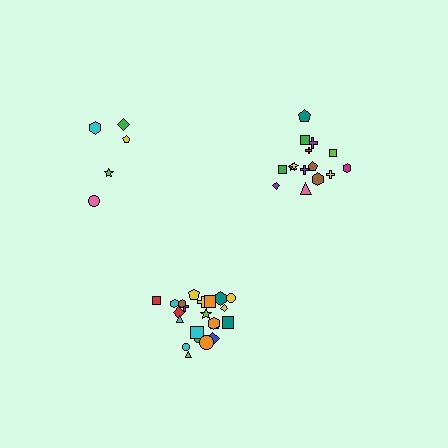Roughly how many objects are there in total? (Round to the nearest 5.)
Roughly 40 objects in total.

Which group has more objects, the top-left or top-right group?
The top-right group.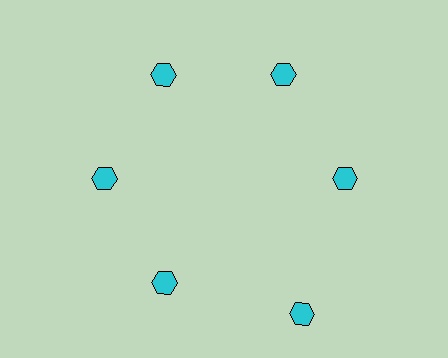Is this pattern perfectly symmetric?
No. The 6 cyan hexagons are arranged in a ring, but one element near the 5 o'clock position is pushed outward from the center, breaking the 6-fold rotational symmetry.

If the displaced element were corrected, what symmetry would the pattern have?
It would have 6-fold rotational symmetry — the pattern would map onto itself every 60 degrees.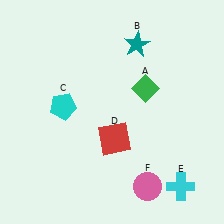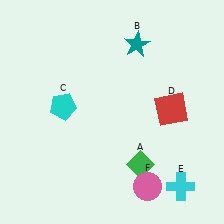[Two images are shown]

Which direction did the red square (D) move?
The red square (D) moved right.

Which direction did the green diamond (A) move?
The green diamond (A) moved down.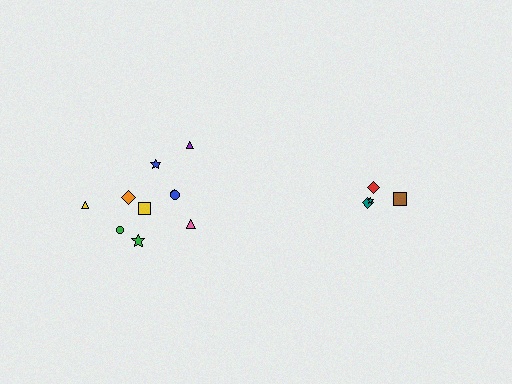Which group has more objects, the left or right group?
The left group.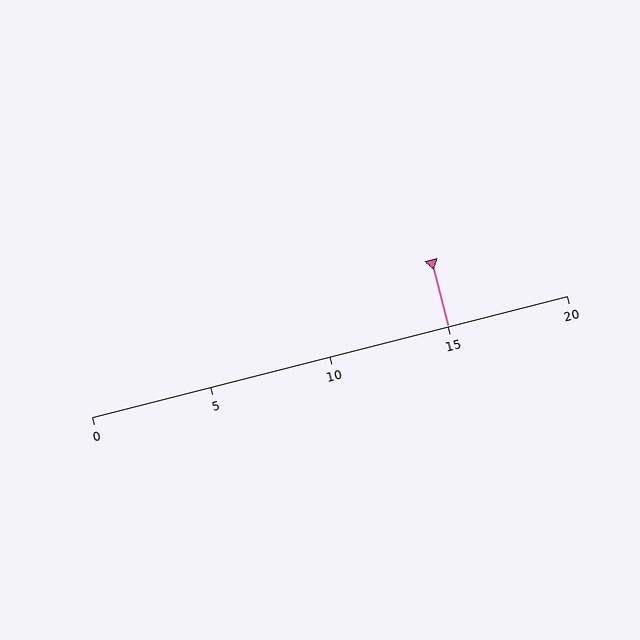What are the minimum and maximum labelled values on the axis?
The axis runs from 0 to 20.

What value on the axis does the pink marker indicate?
The marker indicates approximately 15.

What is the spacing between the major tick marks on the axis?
The major ticks are spaced 5 apart.